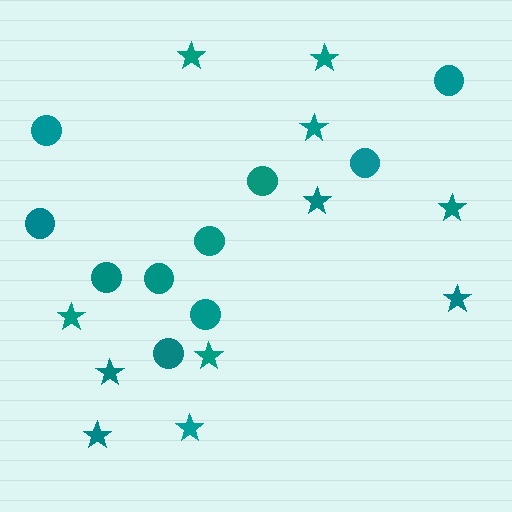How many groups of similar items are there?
There are 2 groups: one group of stars (11) and one group of circles (10).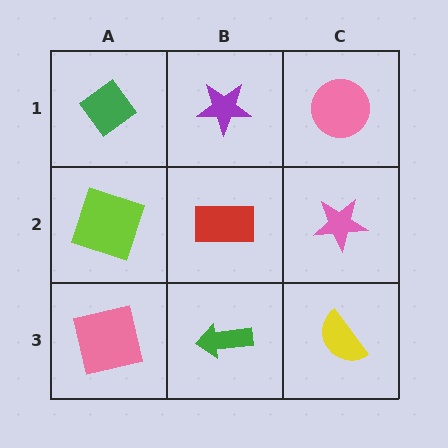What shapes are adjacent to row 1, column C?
A pink star (row 2, column C), a purple star (row 1, column B).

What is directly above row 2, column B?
A purple star.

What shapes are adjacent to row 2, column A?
A green diamond (row 1, column A), a pink square (row 3, column A), a red rectangle (row 2, column B).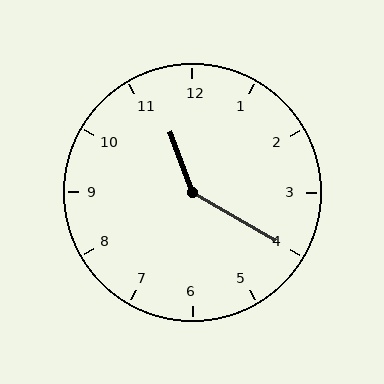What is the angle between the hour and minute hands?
Approximately 140 degrees.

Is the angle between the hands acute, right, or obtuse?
It is obtuse.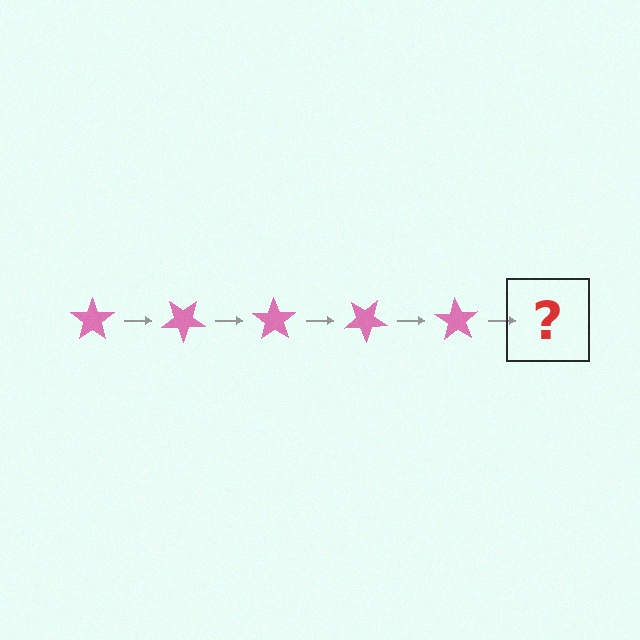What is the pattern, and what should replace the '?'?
The pattern is that the star rotates 35 degrees each step. The '?' should be a pink star rotated 175 degrees.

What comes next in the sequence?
The next element should be a pink star rotated 175 degrees.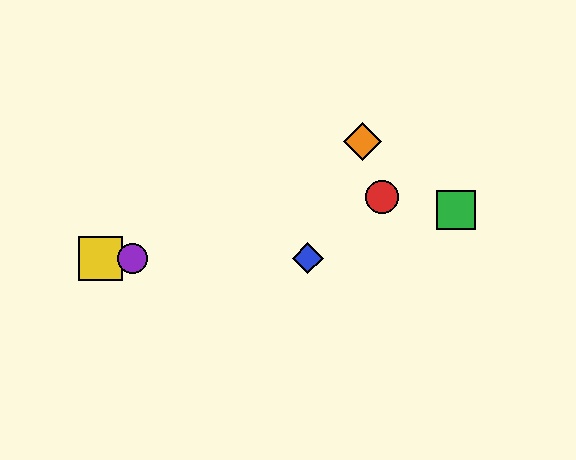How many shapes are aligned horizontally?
3 shapes (the blue diamond, the yellow square, the purple circle) are aligned horizontally.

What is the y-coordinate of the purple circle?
The purple circle is at y≈258.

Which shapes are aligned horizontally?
The blue diamond, the yellow square, the purple circle are aligned horizontally.